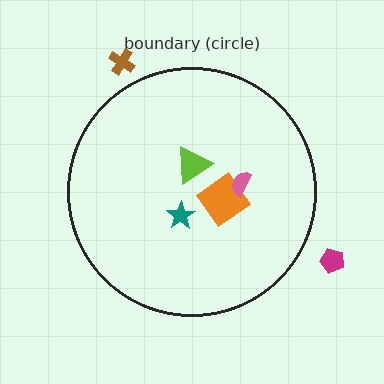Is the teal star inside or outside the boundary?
Inside.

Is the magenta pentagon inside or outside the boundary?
Outside.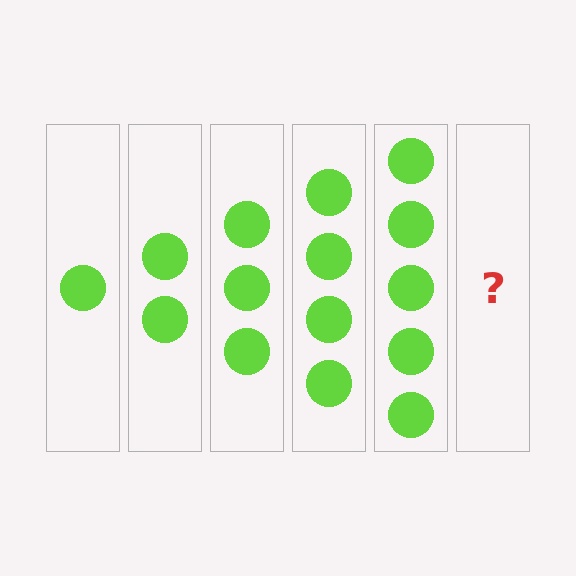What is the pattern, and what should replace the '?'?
The pattern is that each step adds one more circle. The '?' should be 6 circles.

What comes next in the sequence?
The next element should be 6 circles.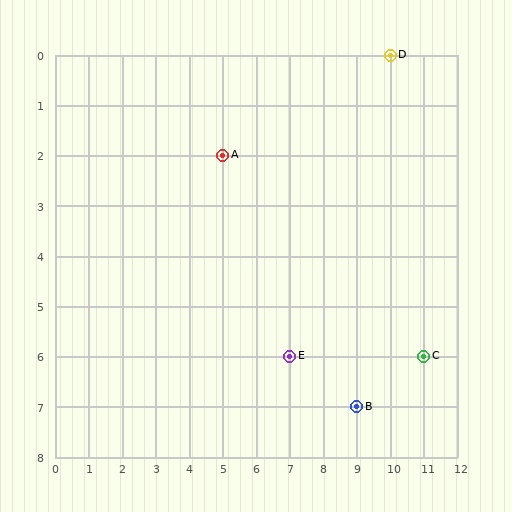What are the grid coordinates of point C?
Point C is at grid coordinates (11, 6).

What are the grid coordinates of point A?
Point A is at grid coordinates (5, 2).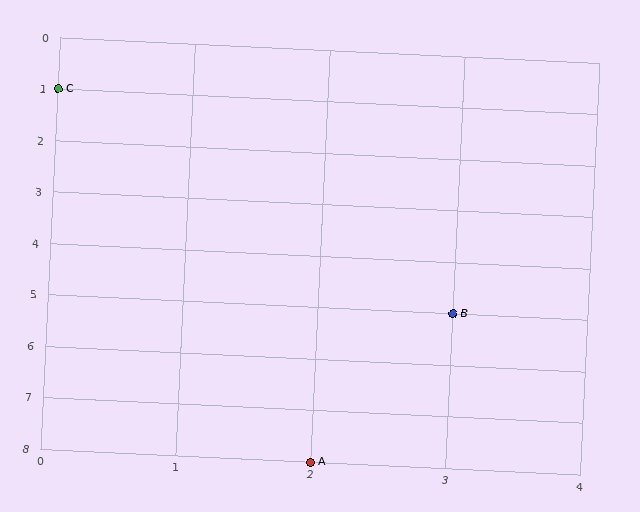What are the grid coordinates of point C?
Point C is at grid coordinates (0, 1).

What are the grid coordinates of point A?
Point A is at grid coordinates (2, 8).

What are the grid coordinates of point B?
Point B is at grid coordinates (3, 5).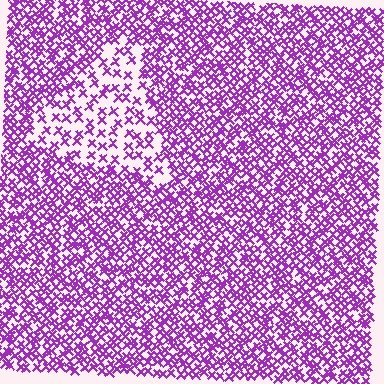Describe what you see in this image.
The image contains small purple elements arranged at two different densities. A triangle-shaped region is visible where the elements are less densely packed than the surrounding area.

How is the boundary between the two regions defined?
The boundary is defined by a change in element density (approximately 2.2x ratio). All elements are the same color, size, and shape.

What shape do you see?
I see a triangle.